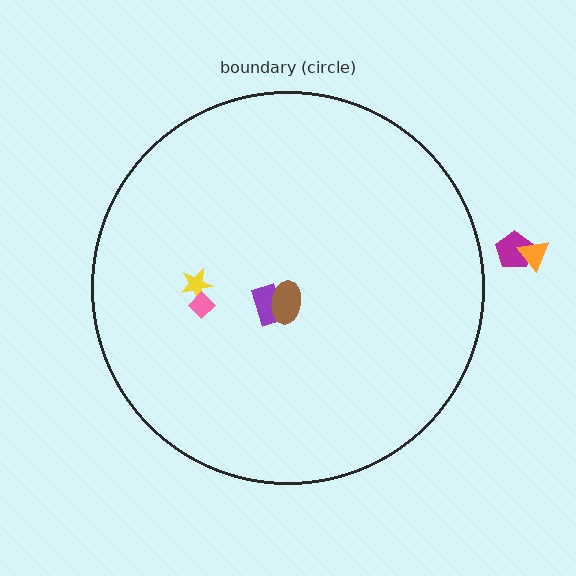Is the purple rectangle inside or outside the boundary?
Inside.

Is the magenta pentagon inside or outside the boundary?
Outside.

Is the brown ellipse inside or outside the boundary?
Inside.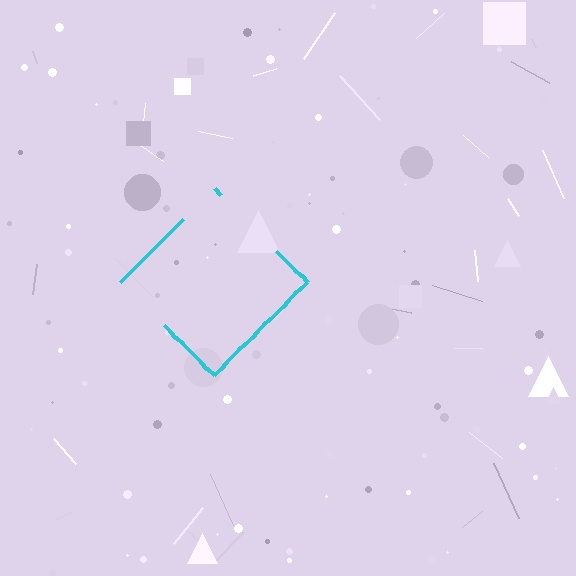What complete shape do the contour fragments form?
The contour fragments form a diamond.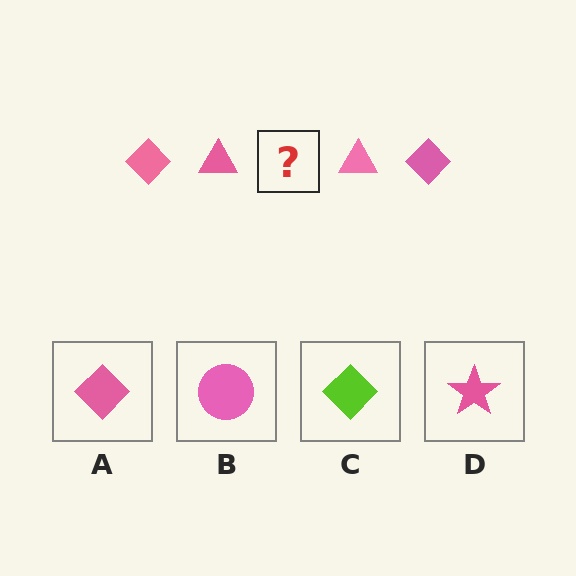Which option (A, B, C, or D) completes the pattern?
A.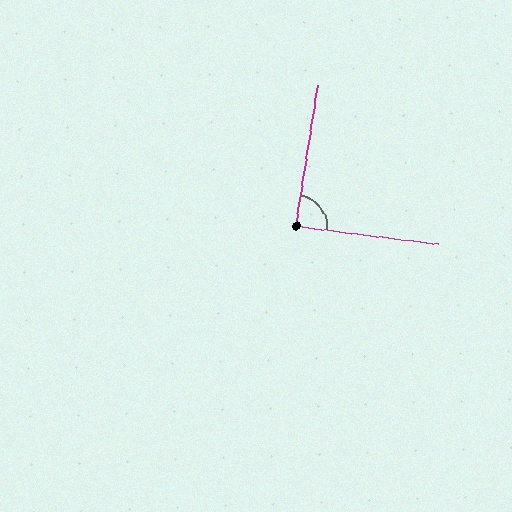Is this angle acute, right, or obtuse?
It is approximately a right angle.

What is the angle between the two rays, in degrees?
Approximately 88 degrees.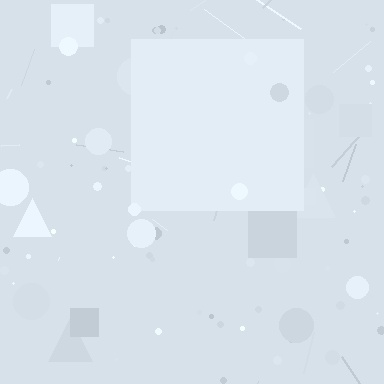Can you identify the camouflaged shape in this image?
The camouflaged shape is a square.